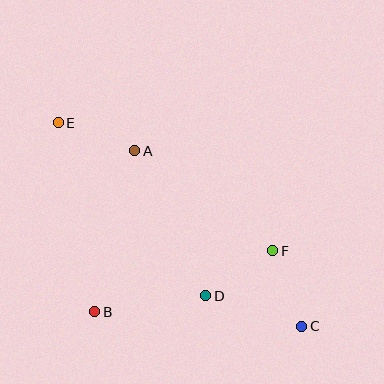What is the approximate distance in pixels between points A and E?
The distance between A and E is approximately 81 pixels.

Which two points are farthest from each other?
Points C and E are farthest from each other.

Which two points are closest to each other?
Points D and F are closest to each other.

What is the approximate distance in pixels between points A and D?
The distance between A and D is approximately 161 pixels.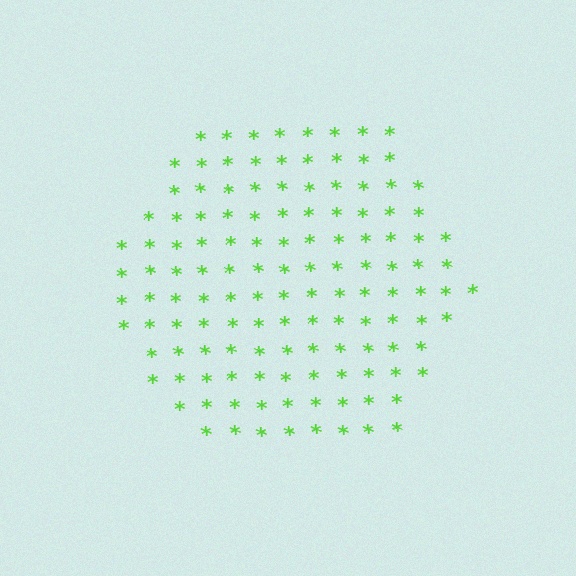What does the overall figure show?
The overall figure shows a hexagon.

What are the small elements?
The small elements are asterisks.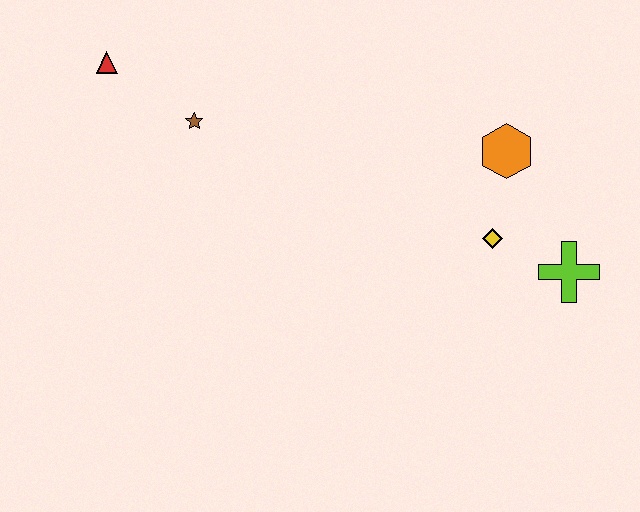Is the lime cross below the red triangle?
Yes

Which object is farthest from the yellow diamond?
The red triangle is farthest from the yellow diamond.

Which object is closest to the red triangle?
The brown star is closest to the red triangle.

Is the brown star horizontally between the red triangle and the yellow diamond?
Yes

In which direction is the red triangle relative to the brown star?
The red triangle is to the left of the brown star.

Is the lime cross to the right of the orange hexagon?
Yes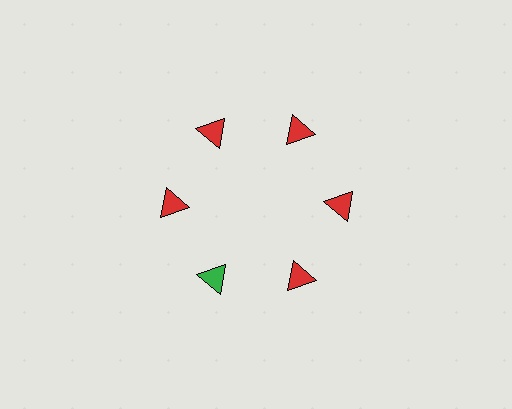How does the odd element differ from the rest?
It has a different color: green instead of red.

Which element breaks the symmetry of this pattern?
The green triangle at roughly the 7 o'clock position breaks the symmetry. All other shapes are red triangles.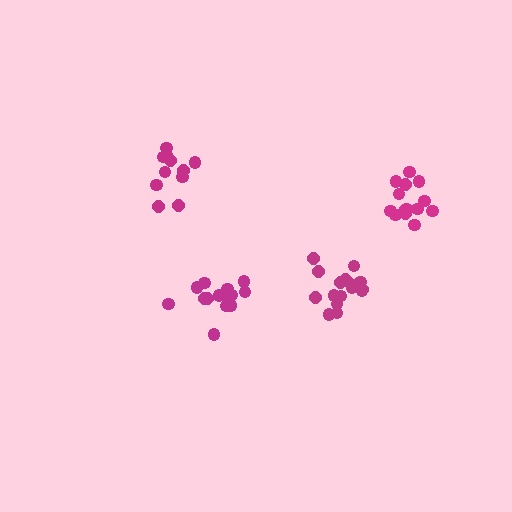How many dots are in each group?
Group 1: 14 dots, Group 2: 16 dots, Group 3: 11 dots, Group 4: 14 dots (55 total).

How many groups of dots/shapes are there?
There are 4 groups.